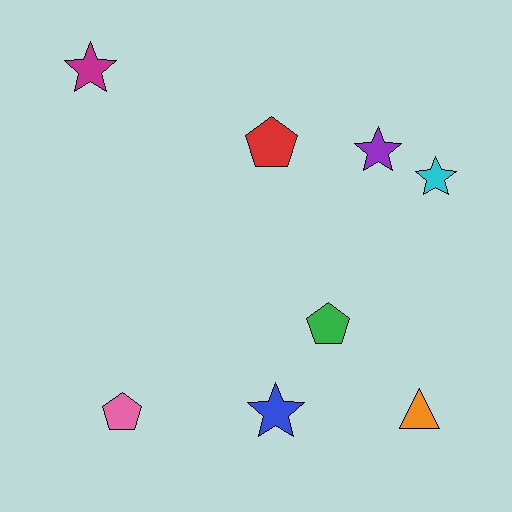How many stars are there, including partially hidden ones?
There are 4 stars.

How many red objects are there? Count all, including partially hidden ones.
There is 1 red object.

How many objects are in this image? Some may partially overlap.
There are 8 objects.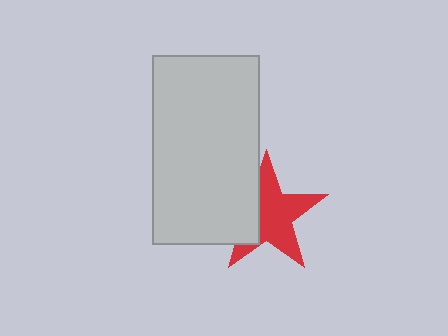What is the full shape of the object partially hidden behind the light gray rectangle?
The partially hidden object is a red star.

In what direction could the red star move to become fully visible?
The red star could move right. That would shift it out from behind the light gray rectangle entirely.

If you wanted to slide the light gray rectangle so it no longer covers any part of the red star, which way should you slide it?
Slide it left — that is the most direct way to separate the two shapes.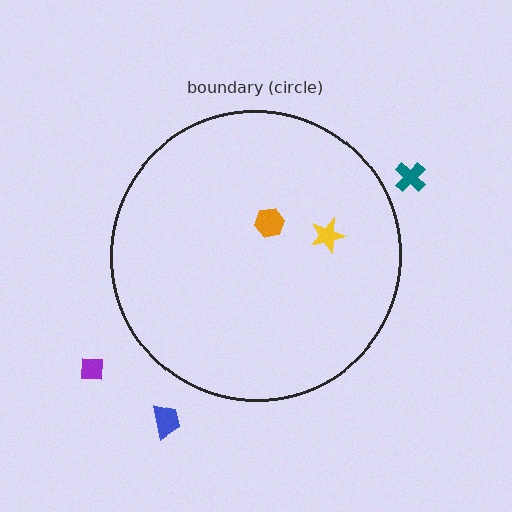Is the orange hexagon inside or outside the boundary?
Inside.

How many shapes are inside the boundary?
2 inside, 3 outside.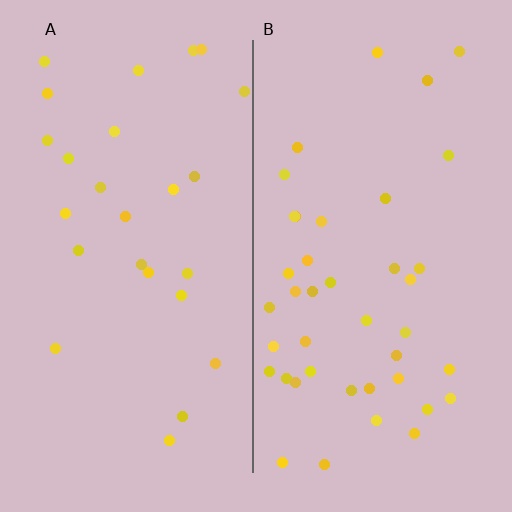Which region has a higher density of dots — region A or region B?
B (the right).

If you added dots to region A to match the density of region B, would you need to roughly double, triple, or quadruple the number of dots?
Approximately double.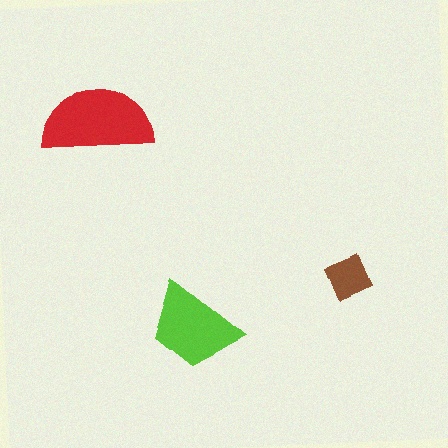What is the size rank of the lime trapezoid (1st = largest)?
2nd.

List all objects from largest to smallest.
The red semicircle, the lime trapezoid, the brown diamond.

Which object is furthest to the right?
The brown diamond is rightmost.